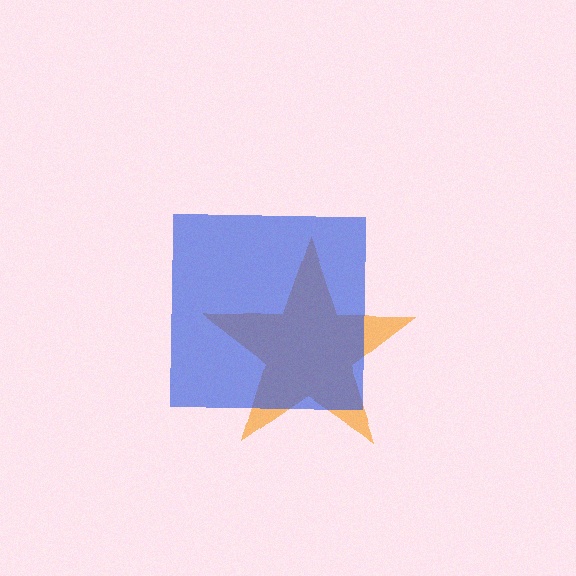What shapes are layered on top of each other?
The layered shapes are: an orange star, a blue square.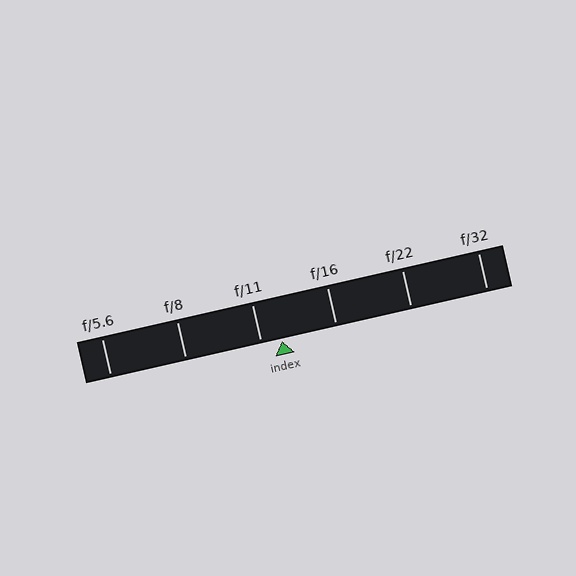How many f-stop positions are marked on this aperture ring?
There are 6 f-stop positions marked.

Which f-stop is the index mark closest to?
The index mark is closest to f/11.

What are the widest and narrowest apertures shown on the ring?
The widest aperture shown is f/5.6 and the narrowest is f/32.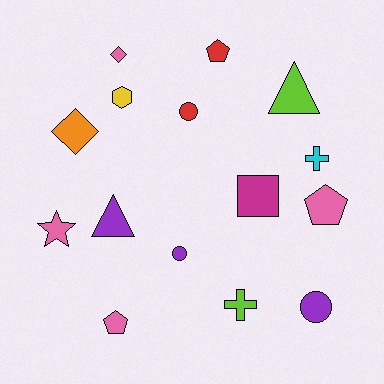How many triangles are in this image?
There are 2 triangles.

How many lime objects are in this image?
There are 2 lime objects.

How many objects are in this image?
There are 15 objects.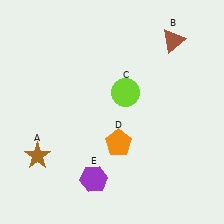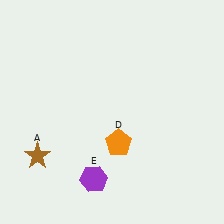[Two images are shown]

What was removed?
The brown triangle (B), the lime circle (C) were removed in Image 2.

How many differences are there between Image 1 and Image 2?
There are 2 differences between the two images.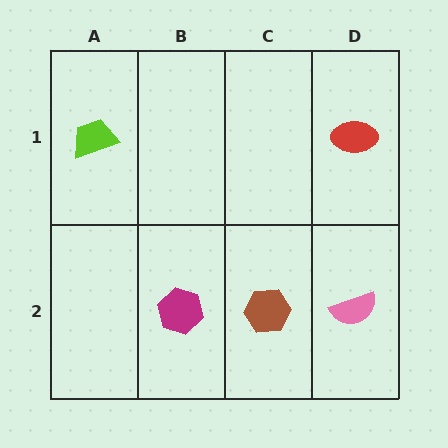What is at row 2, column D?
A pink semicircle.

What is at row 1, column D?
A red ellipse.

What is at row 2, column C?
A brown hexagon.